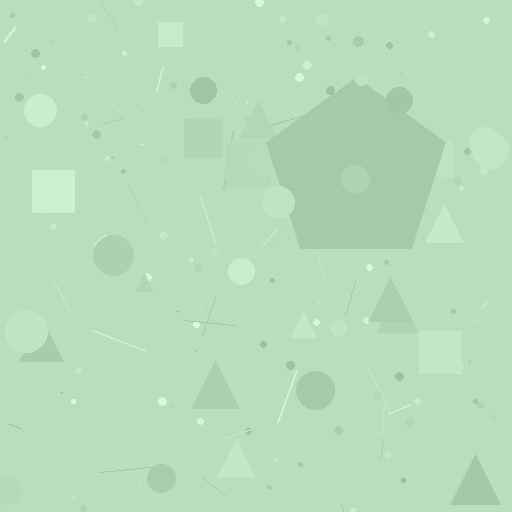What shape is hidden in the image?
A pentagon is hidden in the image.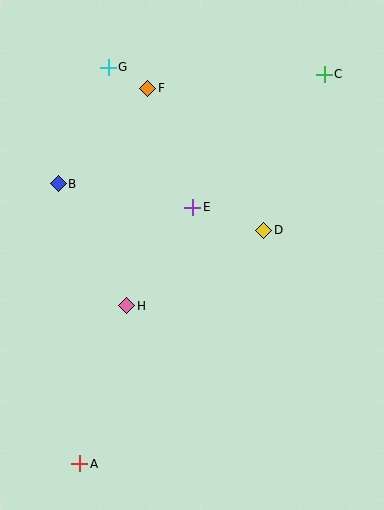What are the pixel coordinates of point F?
Point F is at (148, 88).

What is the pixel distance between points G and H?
The distance between G and H is 239 pixels.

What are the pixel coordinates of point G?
Point G is at (108, 67).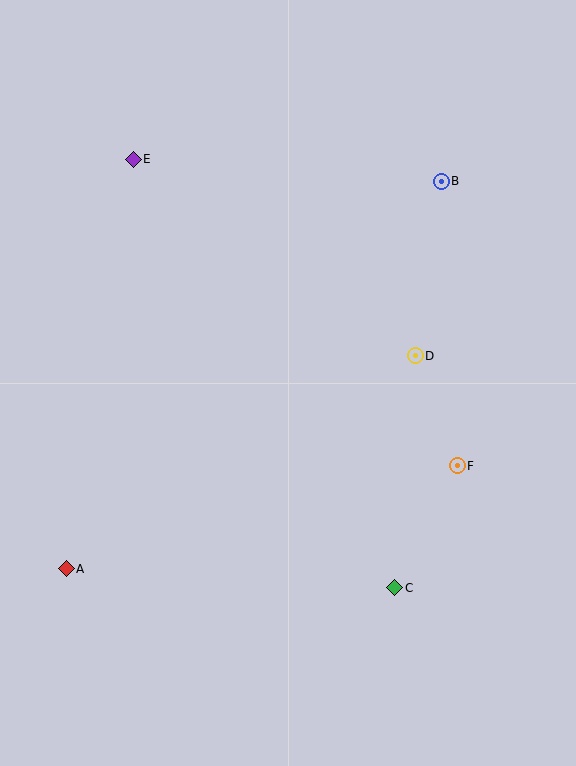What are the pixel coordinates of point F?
Point F is at (457, 466).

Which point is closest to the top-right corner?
Point B is closest to the top-right corner.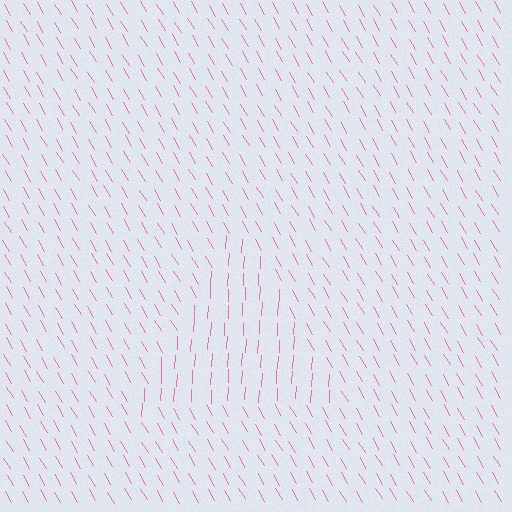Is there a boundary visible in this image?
Yes, there is a texture boundary formed by a change in line orientation.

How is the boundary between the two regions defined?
The boundary is defined purely by a change in line orientation (approximately 33 degrees difference). All lines are the same color and thickness.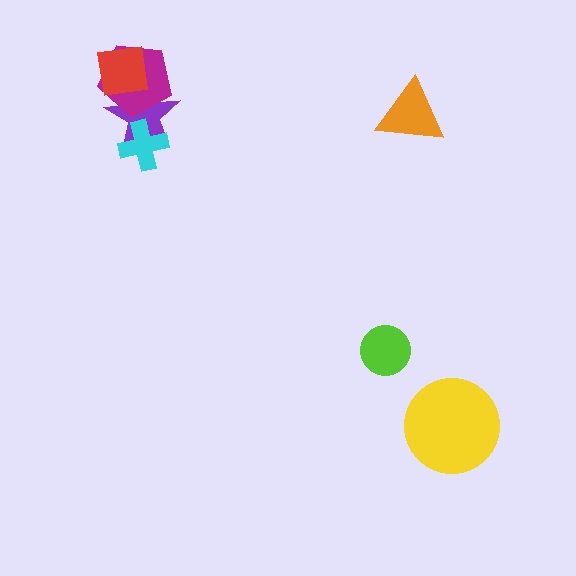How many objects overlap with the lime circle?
0 objects overlap with the lime circle.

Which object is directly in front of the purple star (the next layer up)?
The cyan cross is directly in front of the purple star.